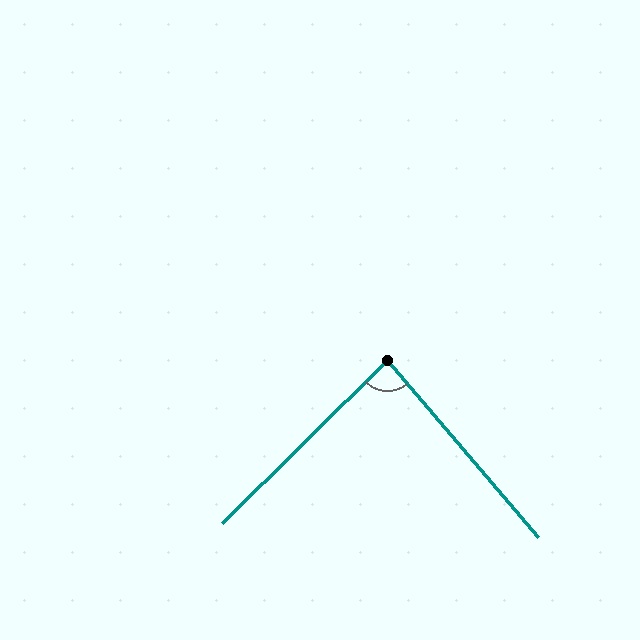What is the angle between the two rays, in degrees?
Approximately 86 degrees.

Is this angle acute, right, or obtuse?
It is approximately a right angle.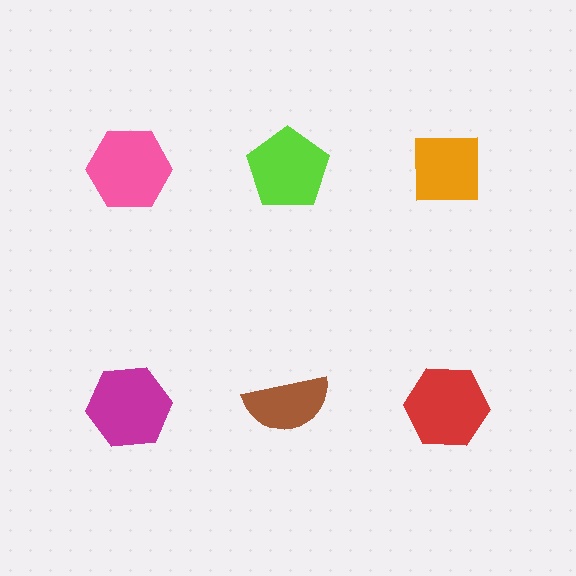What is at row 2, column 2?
A brown semicircle.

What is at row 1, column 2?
A lime pentagon.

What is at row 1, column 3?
An orange square.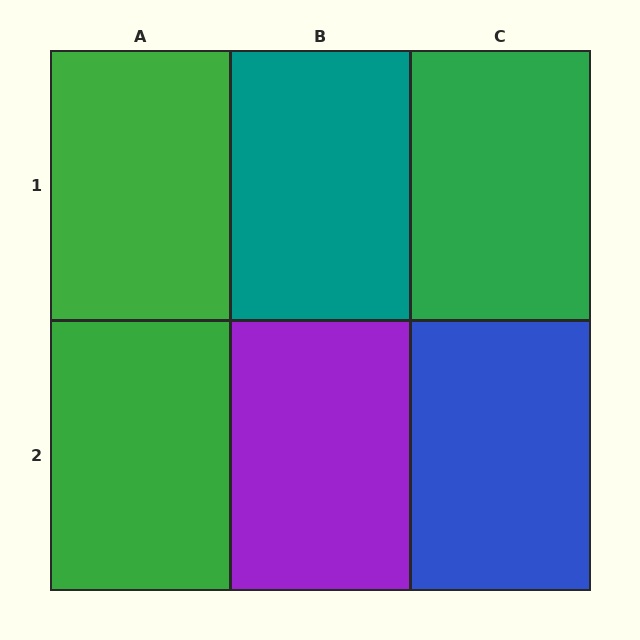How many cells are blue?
1 cell is blue.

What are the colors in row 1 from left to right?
Green, teal, green.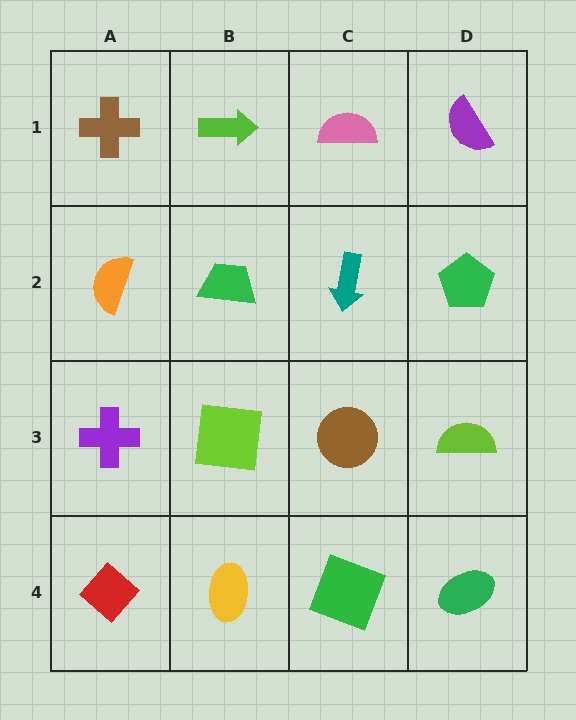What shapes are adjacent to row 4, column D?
A lime semicircle (row 3, column D), a green square (row 4, column C).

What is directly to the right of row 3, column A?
A lime square.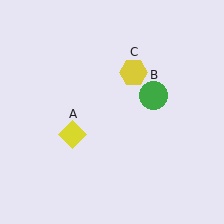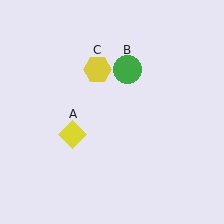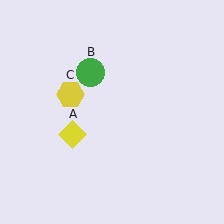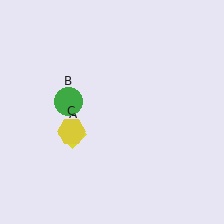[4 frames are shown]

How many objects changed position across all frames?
2 objects changed position: green circle (object B), yellow hexagon (object C).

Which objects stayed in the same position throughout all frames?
Yellow diamond (object A) remained stationary.